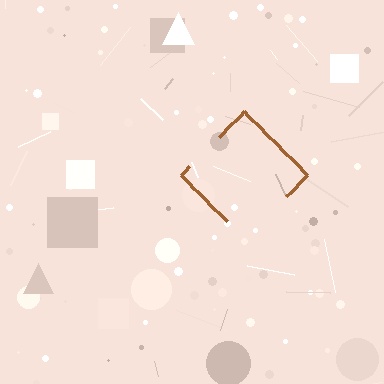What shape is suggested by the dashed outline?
The dashed outline suggests a diamond.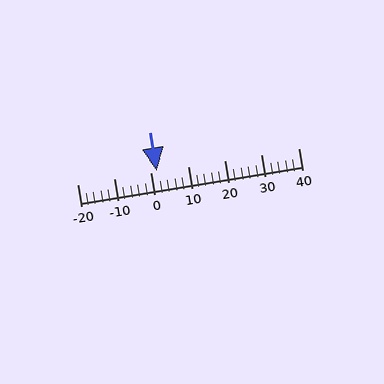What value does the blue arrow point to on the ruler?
The blue arrow points to approximately 2.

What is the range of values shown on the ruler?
The ruler shows values from -20 to 40.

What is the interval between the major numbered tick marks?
The major tick marks are spaced 10 units apart.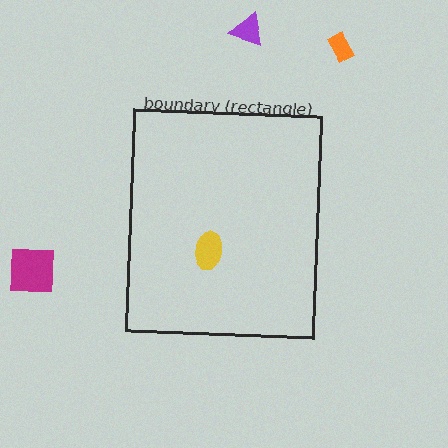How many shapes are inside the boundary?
1 inside, 3 outside.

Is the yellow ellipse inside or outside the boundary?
Inside.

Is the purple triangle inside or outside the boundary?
Outside.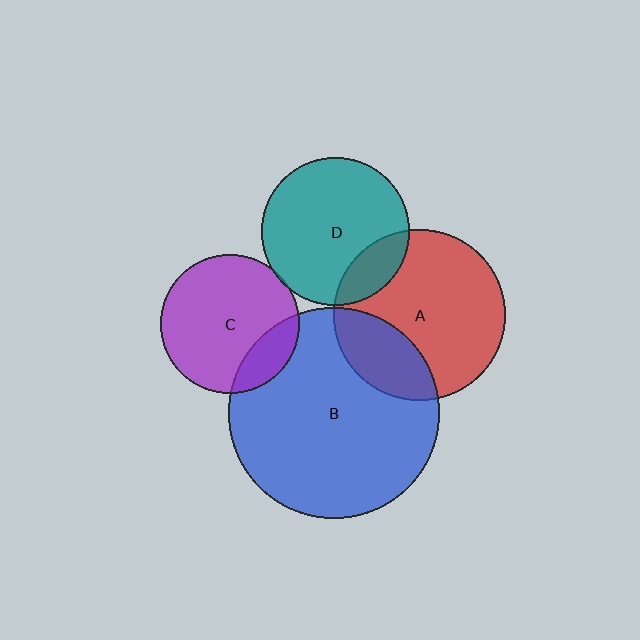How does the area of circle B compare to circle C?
Approximately 2.3 times.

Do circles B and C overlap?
Yes.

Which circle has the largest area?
Circle B (blue).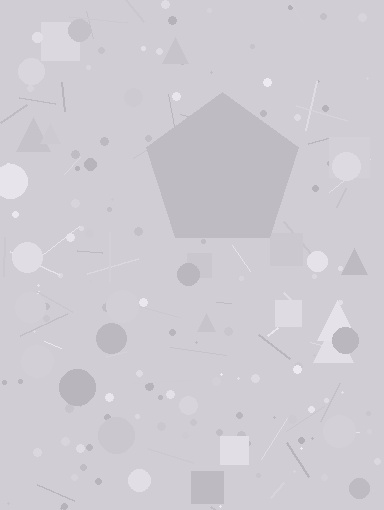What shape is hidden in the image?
A pentagon is hidden in the image.